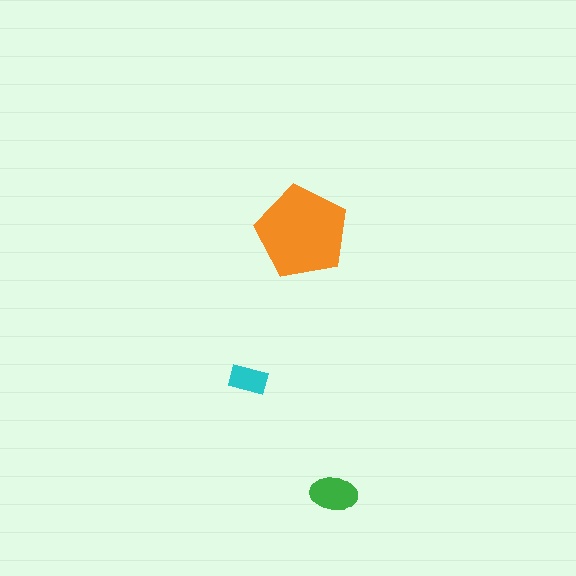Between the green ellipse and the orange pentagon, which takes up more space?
The orange pentagon.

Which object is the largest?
The orange pentagon.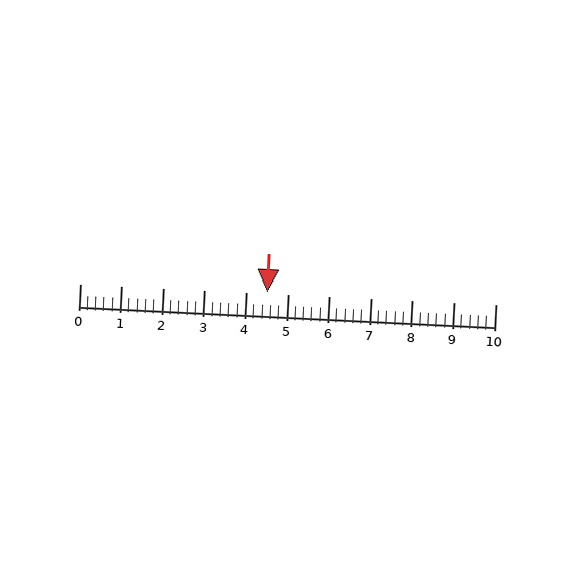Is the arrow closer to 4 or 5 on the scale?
The arrow is closer to 5.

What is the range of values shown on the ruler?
The ruler shows values from 0 to 10.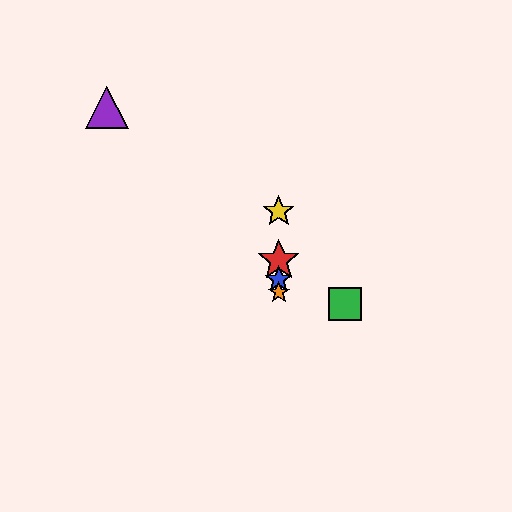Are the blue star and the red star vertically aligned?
Yes, both are at x≈279.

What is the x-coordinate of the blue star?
The blue star is at x≈279.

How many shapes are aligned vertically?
4 shapes (the red star, the blue star, the yellow star, the orange star) are aligned vertically.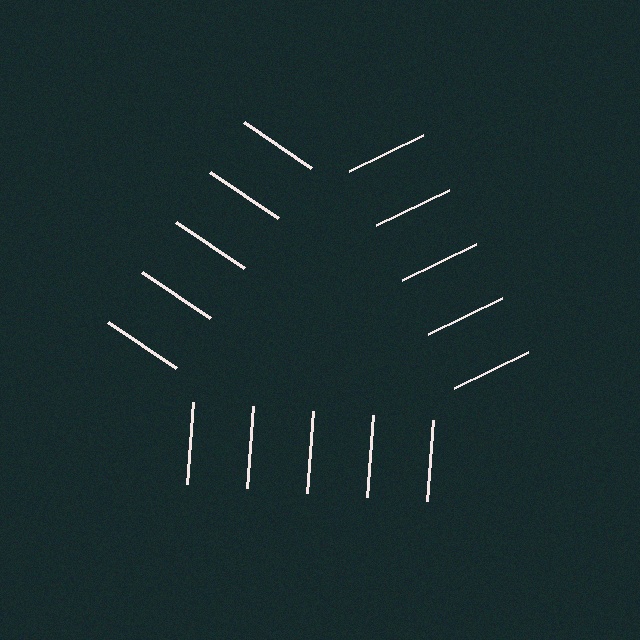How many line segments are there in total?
15 — 5 along each of the 3 edges.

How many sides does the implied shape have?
3 sides — the line-ends trace a triangle.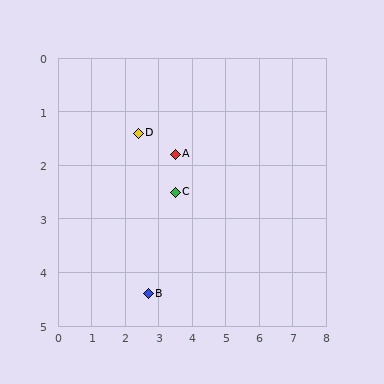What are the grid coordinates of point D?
Point D is at approximately (2.4, 1.4).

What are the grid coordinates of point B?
Point B is at approximately (2.7, 4.4).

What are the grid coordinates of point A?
Point A is at approximately (3.5, 1.8).